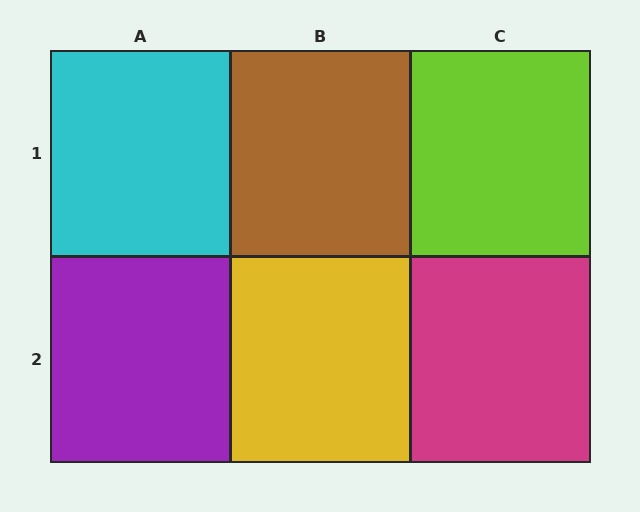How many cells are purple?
1 cell is purple.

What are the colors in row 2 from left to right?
Purple, yellow, magenta.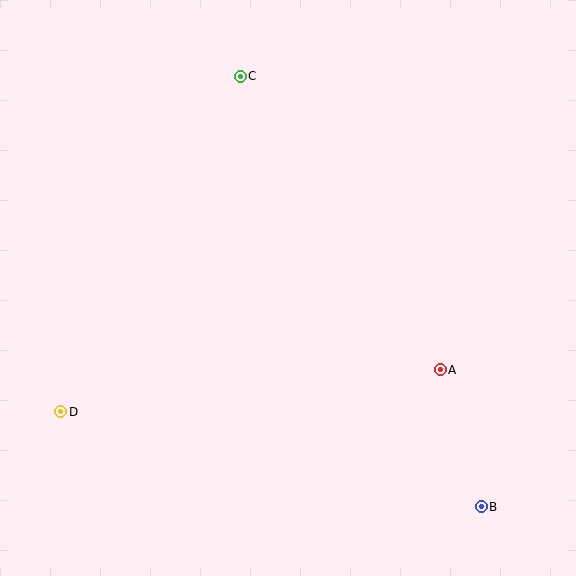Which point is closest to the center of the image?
Point A at (440, 370) is closest to the center.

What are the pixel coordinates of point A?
Point A is at (440, 370).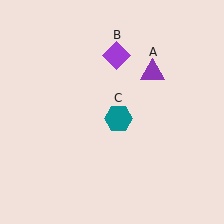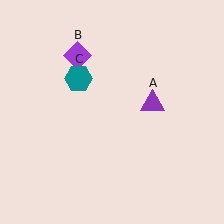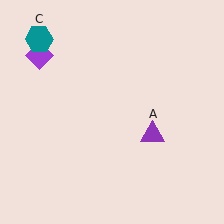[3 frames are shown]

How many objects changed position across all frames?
3 objects changed position: purple triangle (object A), purple diamond (object B), teal hexagon (object C).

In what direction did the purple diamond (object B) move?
The purple diamond (object B) moved left.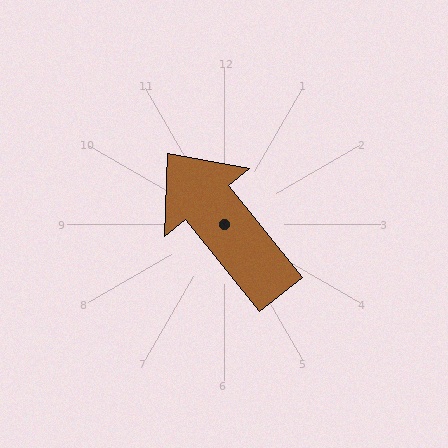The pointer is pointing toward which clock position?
Roughly 11 o'clock.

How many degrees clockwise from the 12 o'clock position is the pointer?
Approximately 321 degrees.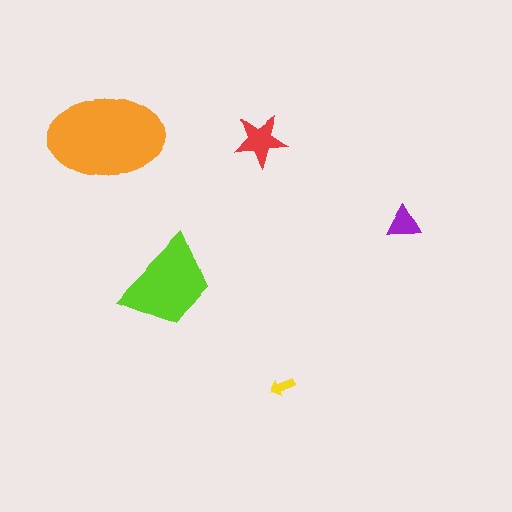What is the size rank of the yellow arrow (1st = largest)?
5th.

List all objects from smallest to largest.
The yellow arrow, the purple triangle, the red star, the lime trapezoid, the orange ellipse.